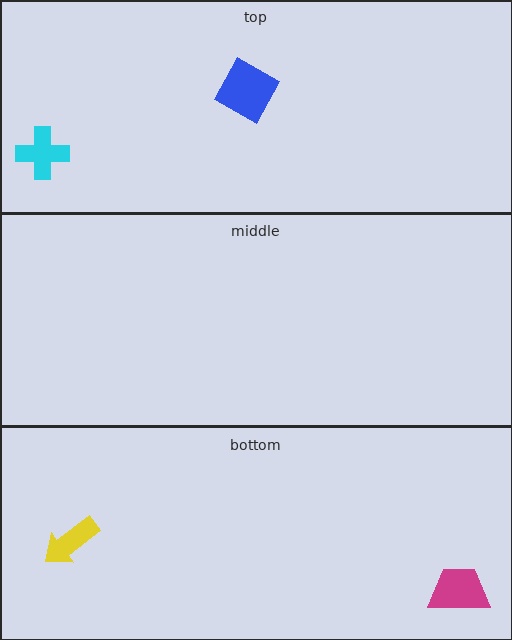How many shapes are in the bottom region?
2.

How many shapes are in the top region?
2.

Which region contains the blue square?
The top region.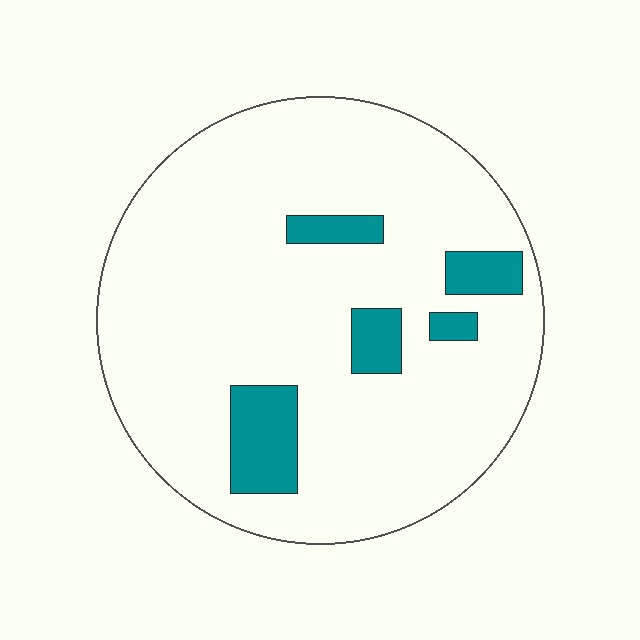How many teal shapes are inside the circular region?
5.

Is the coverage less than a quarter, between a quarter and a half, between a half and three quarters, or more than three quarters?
Less than a quarter.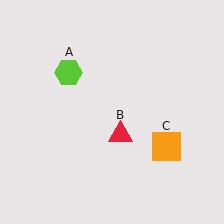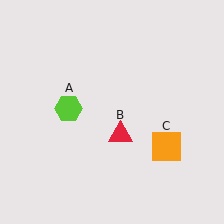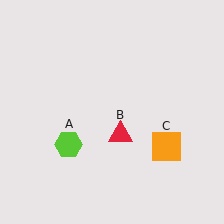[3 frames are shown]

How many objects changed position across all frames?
1 object changed position: lime hexagon (object A).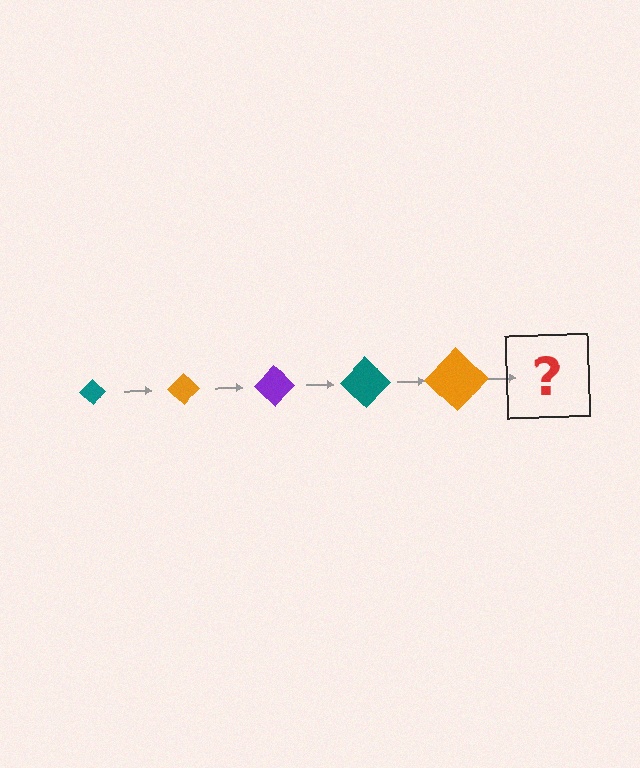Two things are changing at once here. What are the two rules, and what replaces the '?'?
The two rules are that the diamond grows larger each step and the color cycles through teal, orange, and purple. The '?' should be a purple diamond, larger than the previous one.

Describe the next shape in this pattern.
It should be a purple diamond, larger than the previous one.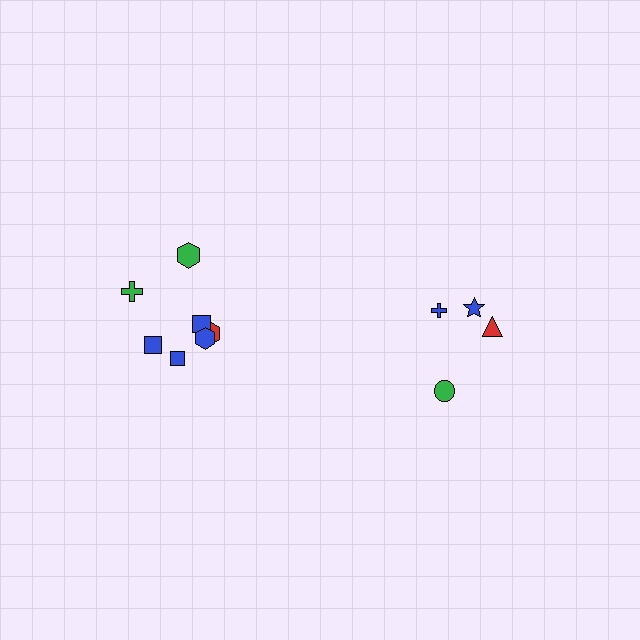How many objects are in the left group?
There are 7 objects.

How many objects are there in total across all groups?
There are 11 objects.